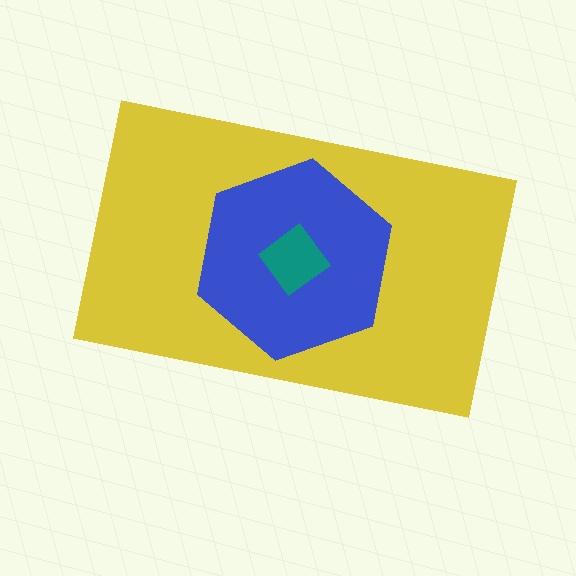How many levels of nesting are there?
3.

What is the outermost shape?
The yellow rectangle.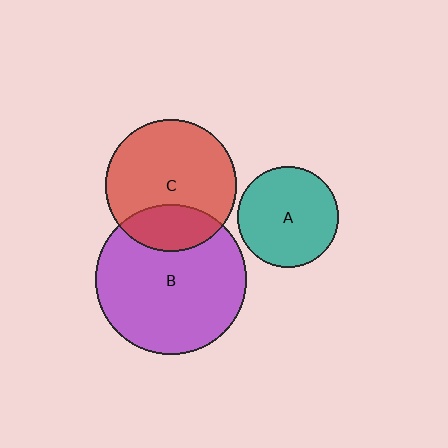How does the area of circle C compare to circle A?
Approximately 1.7 times.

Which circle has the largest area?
Circle B (purple).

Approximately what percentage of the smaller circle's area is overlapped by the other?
Approximately 25%.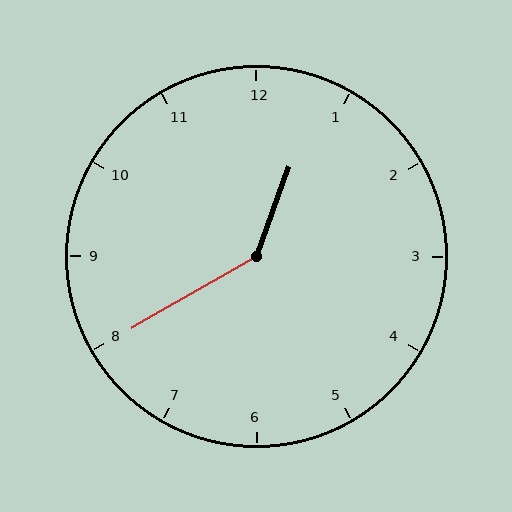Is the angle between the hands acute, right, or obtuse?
It is obtuse.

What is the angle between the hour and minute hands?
Approximately 140 degrees.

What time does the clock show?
12:40.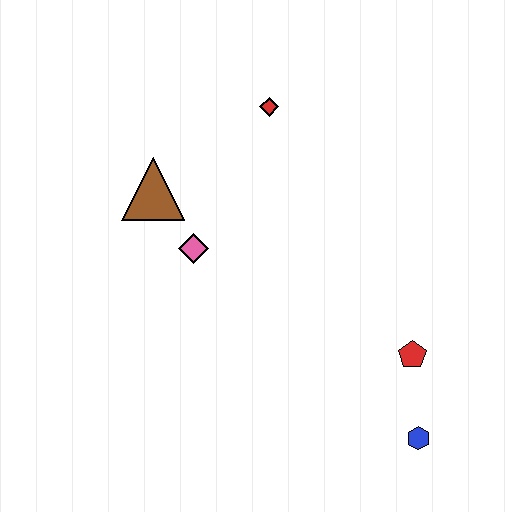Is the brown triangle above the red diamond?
No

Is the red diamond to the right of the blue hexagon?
No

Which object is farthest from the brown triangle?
The blue hexagon is farthest from the brown triangle.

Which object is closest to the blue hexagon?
The red pentagon is closest to the blue hexagon.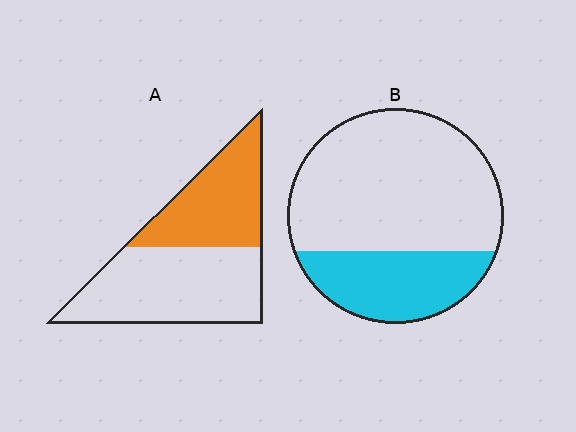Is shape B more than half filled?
No.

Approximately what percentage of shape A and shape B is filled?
A is approximately 40% and B is approximately 30%.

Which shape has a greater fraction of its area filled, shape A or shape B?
Shape A.